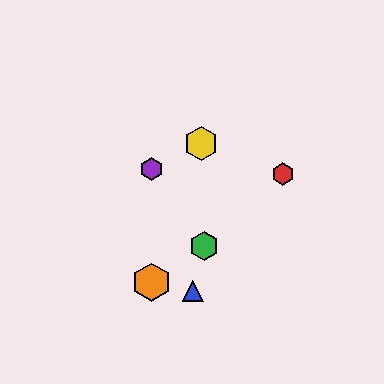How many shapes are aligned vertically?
2 shapes (the purple hexagon, the orange hexagon) are aligned vertically.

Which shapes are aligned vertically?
The purple hexagon, the orange hexagon are aligned vertically.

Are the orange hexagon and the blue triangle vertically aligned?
No, the orange hexagon is at x≈151 and the blue triangle is at x≈193.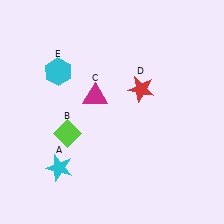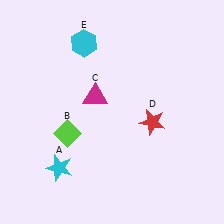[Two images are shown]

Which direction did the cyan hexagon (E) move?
The cyan hexagon (E) moved up.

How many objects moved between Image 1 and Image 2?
2 objects moved between the two images.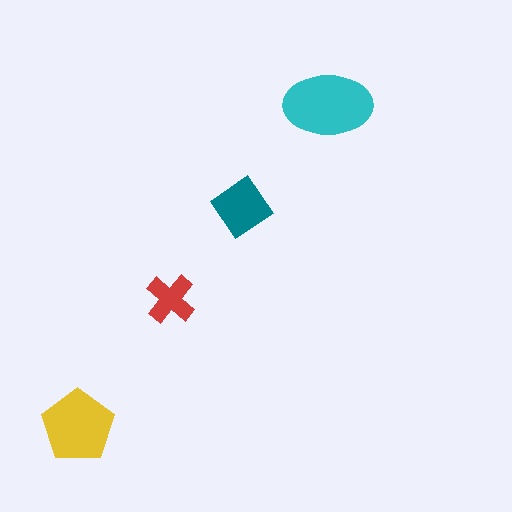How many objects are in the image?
There are 4 objects in the image.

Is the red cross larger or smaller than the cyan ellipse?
Smaller.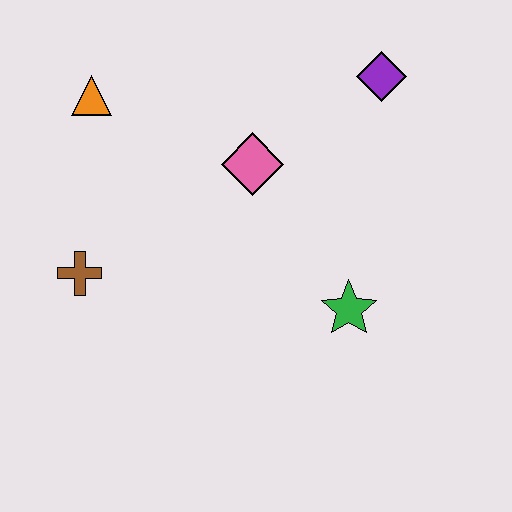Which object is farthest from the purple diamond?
The brown cross is farthest from the purple diamond.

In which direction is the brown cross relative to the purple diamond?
The brown cross is to the left of the purple diamond.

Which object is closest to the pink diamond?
The purple diamond is closest to the pink diamond.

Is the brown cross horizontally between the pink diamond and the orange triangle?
No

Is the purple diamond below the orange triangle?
No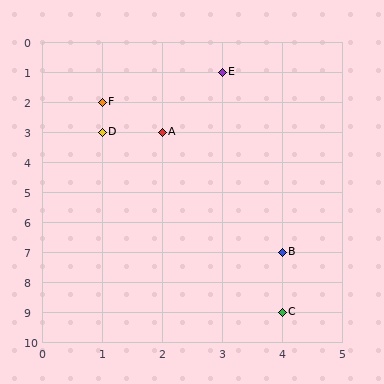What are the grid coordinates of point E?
Point E is at grid coordinates (3, 1).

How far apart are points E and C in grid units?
Points E and C are 1 column and 8 rows apart (about 8.1 grid units diagonally).